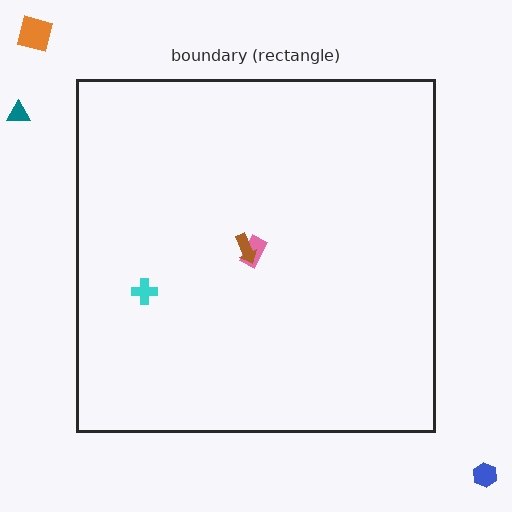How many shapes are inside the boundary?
3 inside, 3 outside.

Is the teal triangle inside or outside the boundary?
Outside.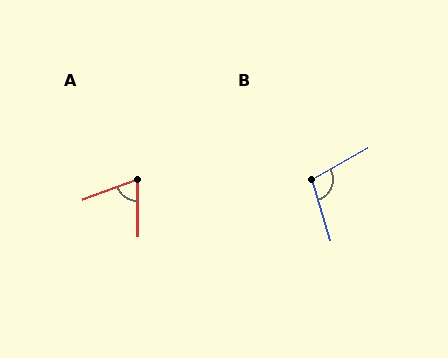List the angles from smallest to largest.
A (70°), B (103°).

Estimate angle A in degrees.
Approximately 70 degrees.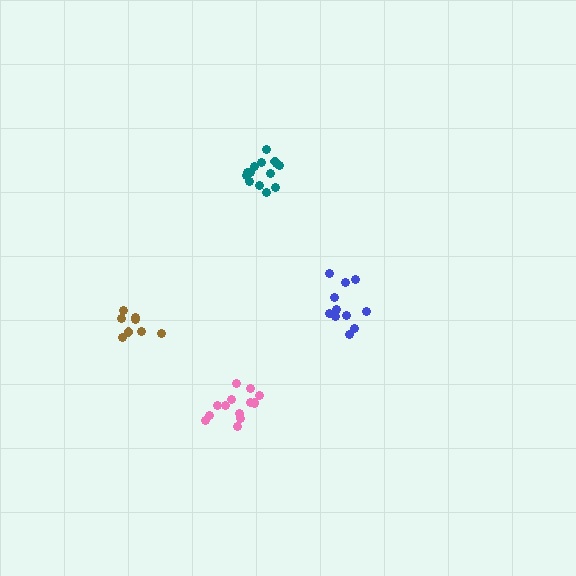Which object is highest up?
The teal cluster is topmost.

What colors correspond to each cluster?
The clusters are colored: pink, teal, brown, blue.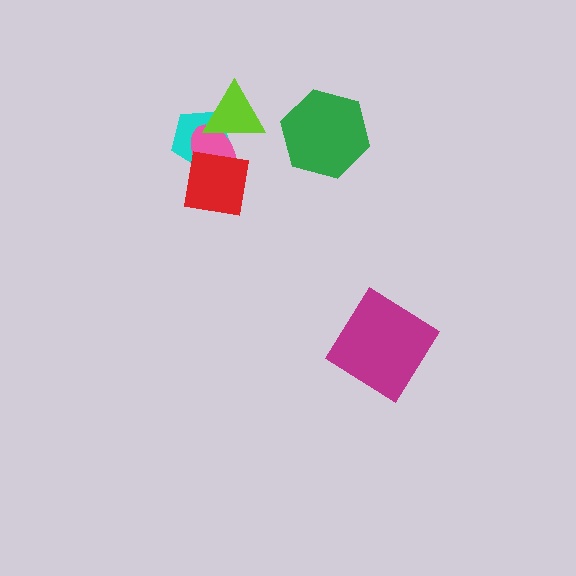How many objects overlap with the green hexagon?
0 objects overlap with the green hexagon.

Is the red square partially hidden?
No, no other shape covers it.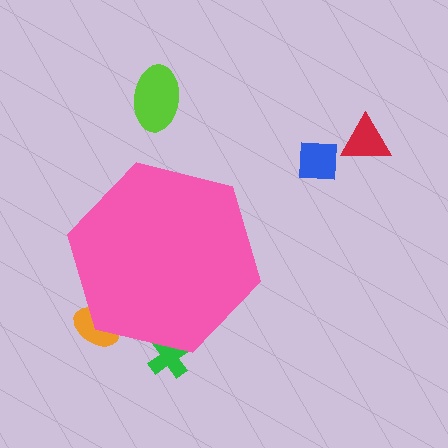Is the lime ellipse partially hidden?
No, the lime ellipse is fully visible.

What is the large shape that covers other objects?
A pink hexagon.